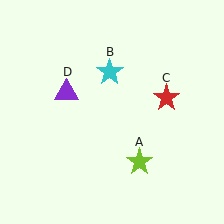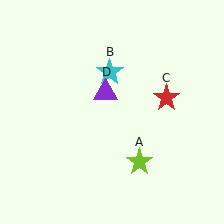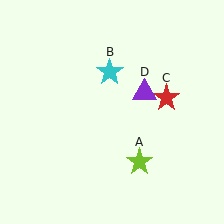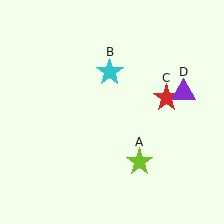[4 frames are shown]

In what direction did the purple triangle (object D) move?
The purple triangle (object D) moved right.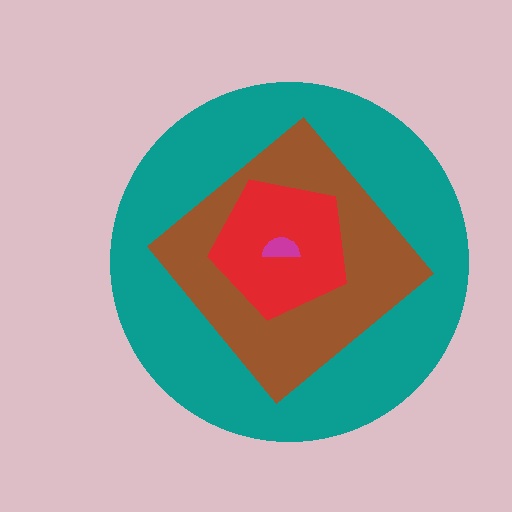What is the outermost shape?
The teal circle.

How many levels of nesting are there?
4.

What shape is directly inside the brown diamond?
The red pentagon.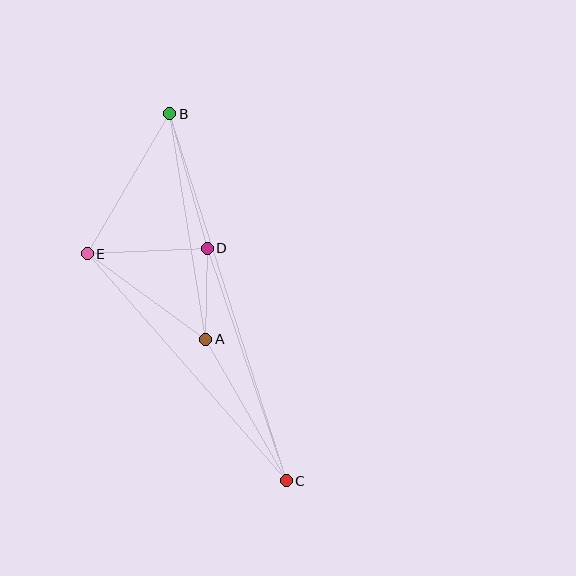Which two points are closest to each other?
Points A and D are closest to each other.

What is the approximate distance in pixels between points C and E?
The distance between C and E is approximately 302 pixels.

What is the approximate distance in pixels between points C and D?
The distance between C and D is approximately 246 pixels.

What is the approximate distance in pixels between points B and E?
The distance between B and E is approximately 162 pixels.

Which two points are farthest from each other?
Points B and C are farthest from each other.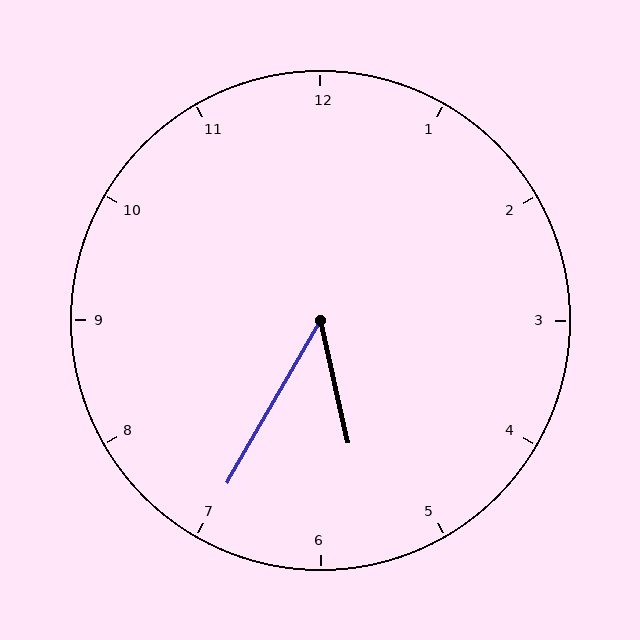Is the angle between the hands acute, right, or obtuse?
It is acute.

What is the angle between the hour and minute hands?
Approximately 42 degrees.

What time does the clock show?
5:35.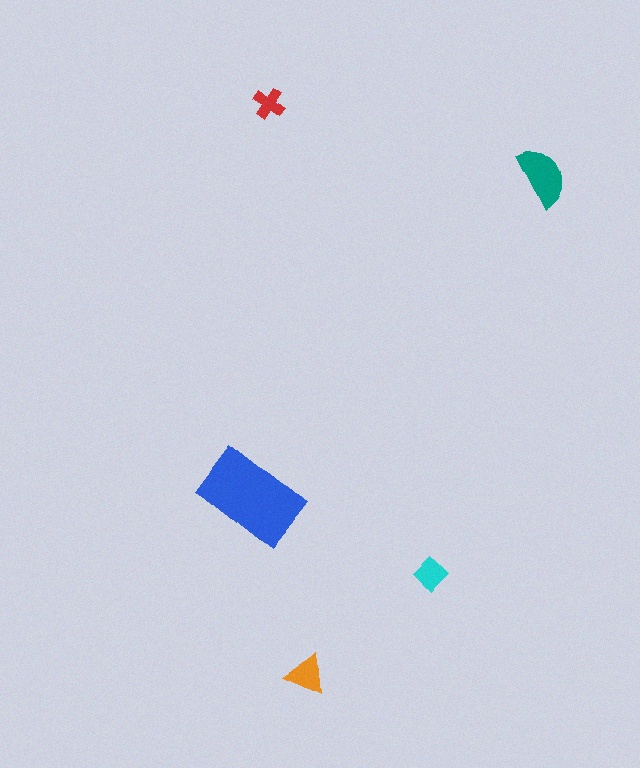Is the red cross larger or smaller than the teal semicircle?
Smaller.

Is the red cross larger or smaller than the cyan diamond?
Smaller.